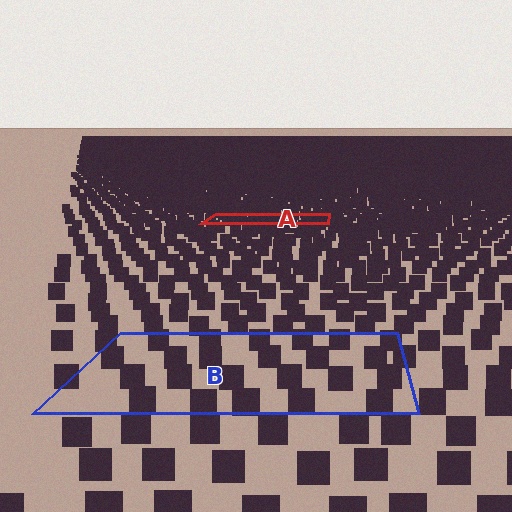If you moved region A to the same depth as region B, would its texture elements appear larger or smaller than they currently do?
They would appear larger. At a closer depth, the same texture elements are projected at a bigger on-screen size.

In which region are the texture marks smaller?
The texture marks are smaller in region A, because it is farther away.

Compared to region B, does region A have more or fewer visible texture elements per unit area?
Region A has more texture elements per unit area — they are packed more densely because it is farther away.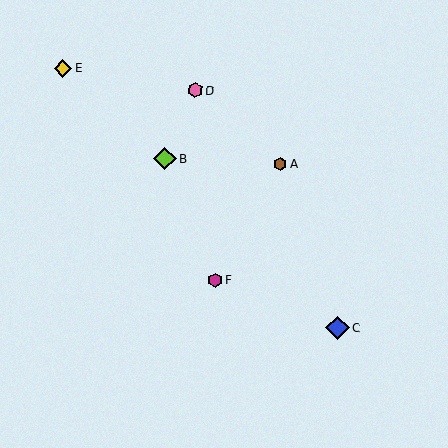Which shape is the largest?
The blue diamond (labeled C) is the largest.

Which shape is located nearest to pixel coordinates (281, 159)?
The brown hexagon (labeled A) at (280, 164) is nearest to that location.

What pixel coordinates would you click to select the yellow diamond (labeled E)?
Click at (63, 68) to select the yellow diamond E.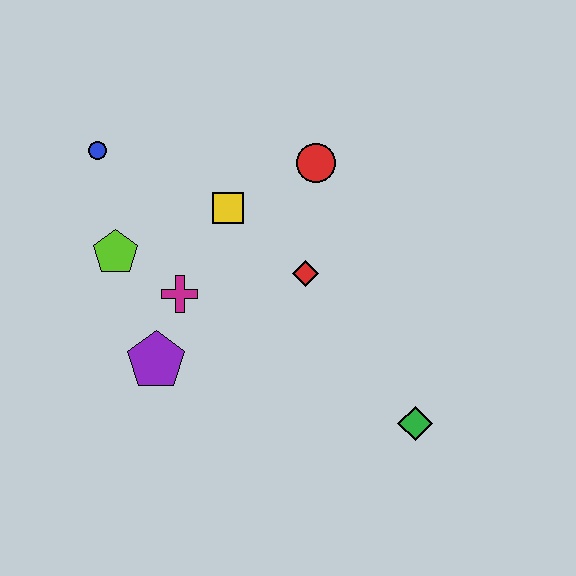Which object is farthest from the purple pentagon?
The green diamond is farthest from the purple pentagon.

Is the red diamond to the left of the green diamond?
Yes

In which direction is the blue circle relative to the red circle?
The blue circle is to the left of the red circle.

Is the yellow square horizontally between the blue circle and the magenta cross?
No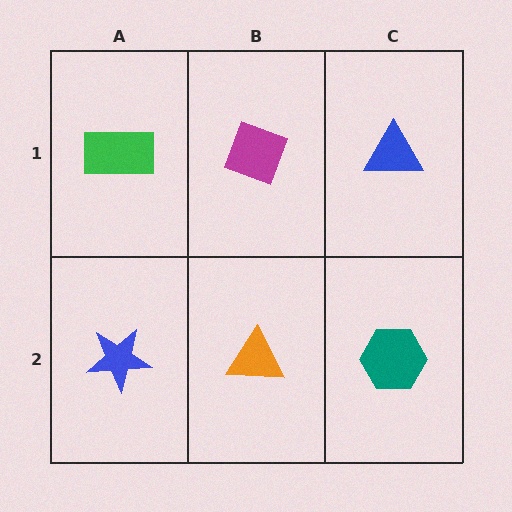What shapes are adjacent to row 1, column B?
An orange triangle (row 2, column B), a green rectangle (row 1, column A), a blue triangle (row 1, column C).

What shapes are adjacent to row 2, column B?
A magenta diamond (row 1, column B), a blue star (row 2, column A), a teal hexagon (row 2, column C).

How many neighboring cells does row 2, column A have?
2.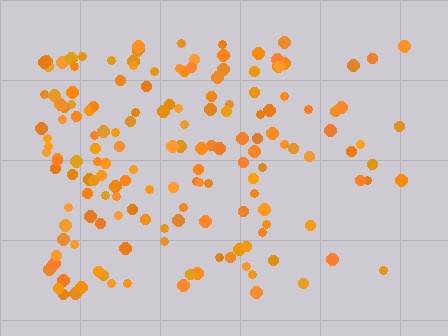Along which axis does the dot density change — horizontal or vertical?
Horizontal.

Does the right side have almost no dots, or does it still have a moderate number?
Still a moderate number, just noticeably fewer than the left.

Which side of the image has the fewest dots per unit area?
The right.